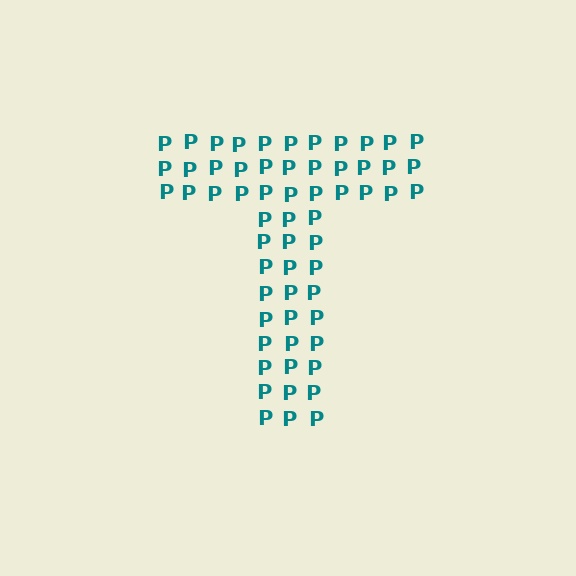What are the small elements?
The small elements are letter P's.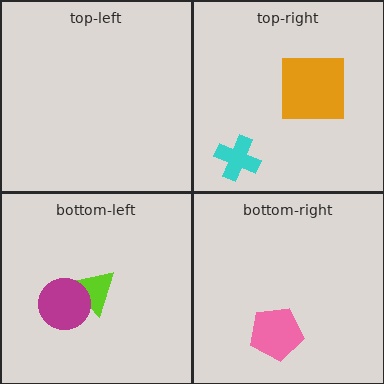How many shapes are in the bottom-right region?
1.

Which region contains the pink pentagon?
The bottom-right region.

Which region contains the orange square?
The top-right region.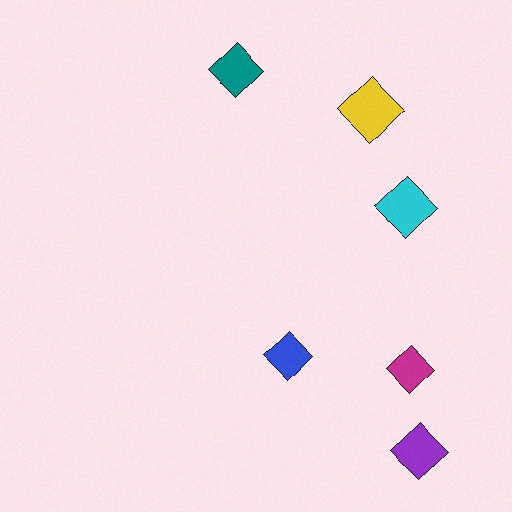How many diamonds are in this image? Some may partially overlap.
There are 6 diamonds.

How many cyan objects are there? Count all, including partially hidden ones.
There is 1 cyan object.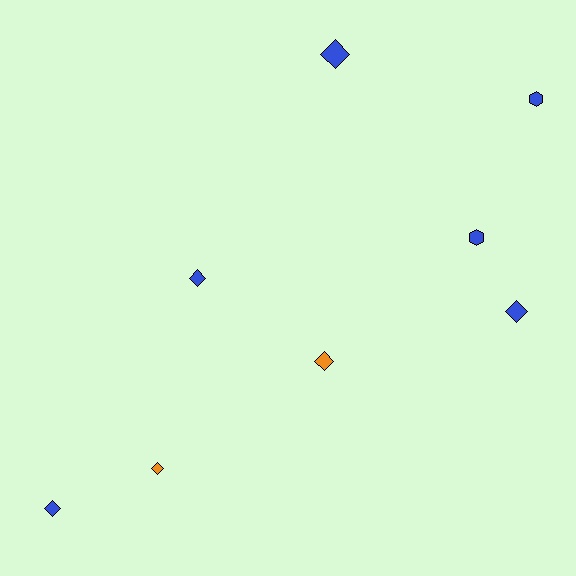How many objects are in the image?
There are 8 objects.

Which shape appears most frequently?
Diamond, with 6 objects.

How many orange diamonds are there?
There are 2 orange diamonds.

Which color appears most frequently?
Blue, with 6 objects.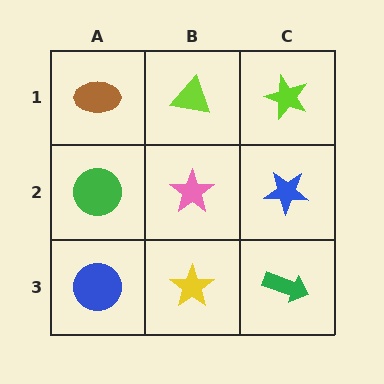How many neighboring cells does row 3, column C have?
2.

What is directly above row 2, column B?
A lime triangle.